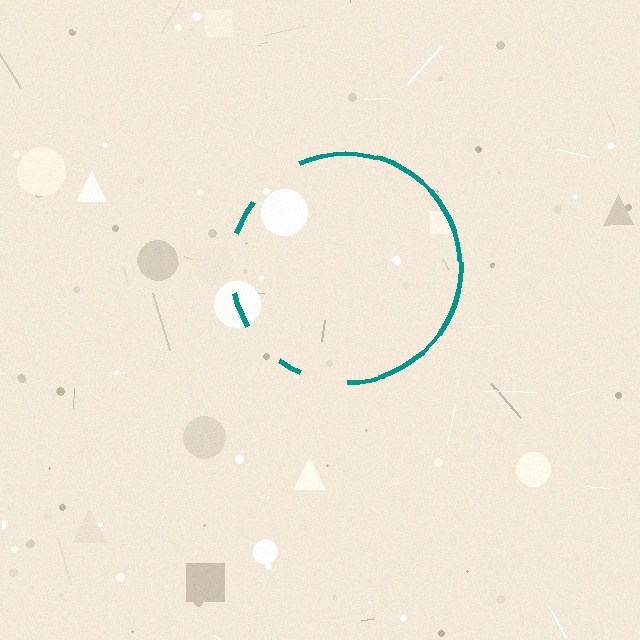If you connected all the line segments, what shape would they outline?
They would outline a circle.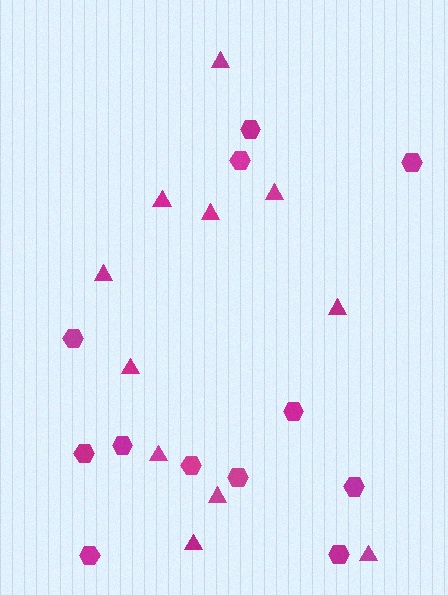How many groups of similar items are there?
There are 2 groups: one group of hexagons (12) and one group of triangles (11).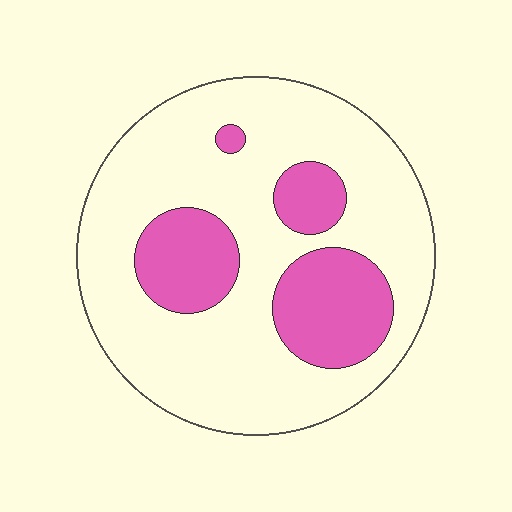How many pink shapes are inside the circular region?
4.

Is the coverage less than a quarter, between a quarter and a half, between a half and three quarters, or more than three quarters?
Between a quarter and a half.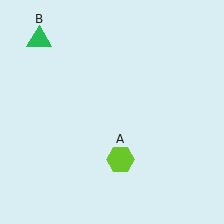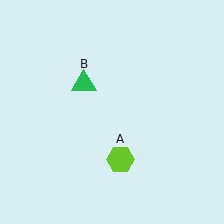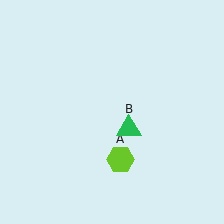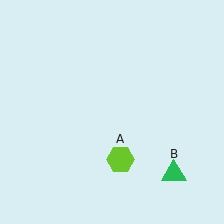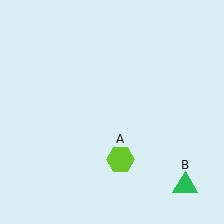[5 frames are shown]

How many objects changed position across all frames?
1 object changed position: green triangle (object B).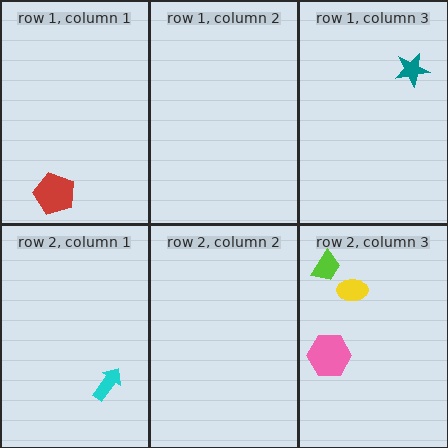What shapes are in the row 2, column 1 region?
The cyan arrow.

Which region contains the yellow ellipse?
The row 2, column 3 region.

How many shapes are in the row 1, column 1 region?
1.